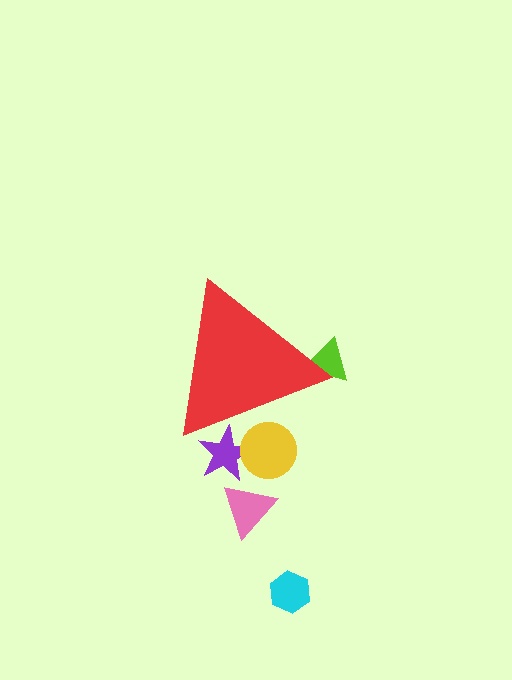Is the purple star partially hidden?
Yes, the purple star is partially hidden behind the red triangle.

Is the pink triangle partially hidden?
No, the pink triangle is fully visible.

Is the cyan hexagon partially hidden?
No, the cyan hexagon is fully visible.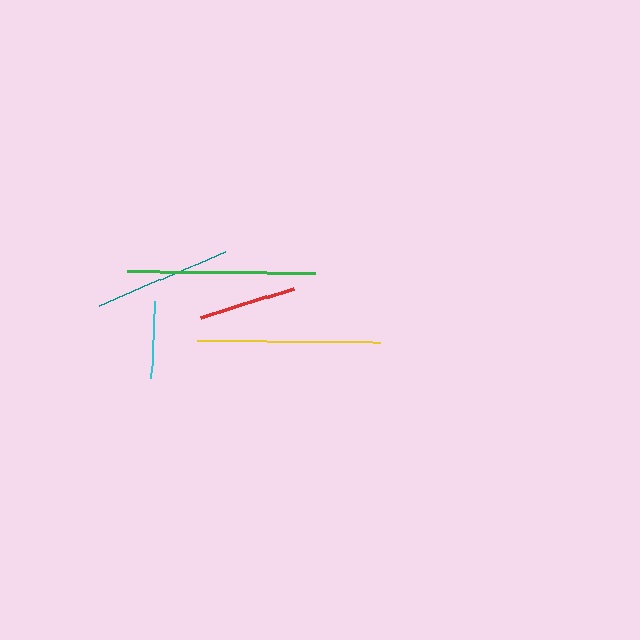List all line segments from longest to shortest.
From longest to shortest: green, yellow, teal, red, cyan.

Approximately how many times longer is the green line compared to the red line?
The green line is approximately 1.9 times the length of the red line.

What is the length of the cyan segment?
The cyan segment is approximately 78 pixels long.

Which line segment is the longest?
The green line is the longest at approximately 188 pixels.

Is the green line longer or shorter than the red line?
The green line is longer than the red line.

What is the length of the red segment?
The red segment is approximately 98 pixels long.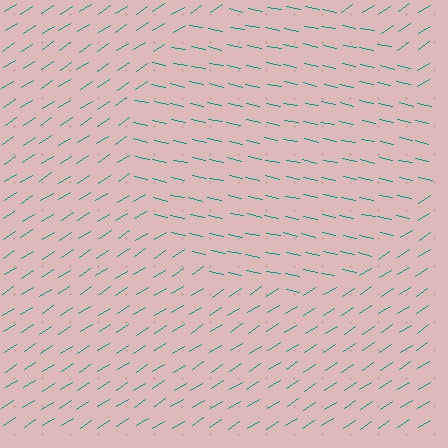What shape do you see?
I see a circle.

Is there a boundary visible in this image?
Yes, there is a texture boundary formed by a change in line orientation.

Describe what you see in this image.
The image is filled with small teal line segments. A circle region in the image has lines oriented differently from the surrounding lines, creating a visible texture boundary.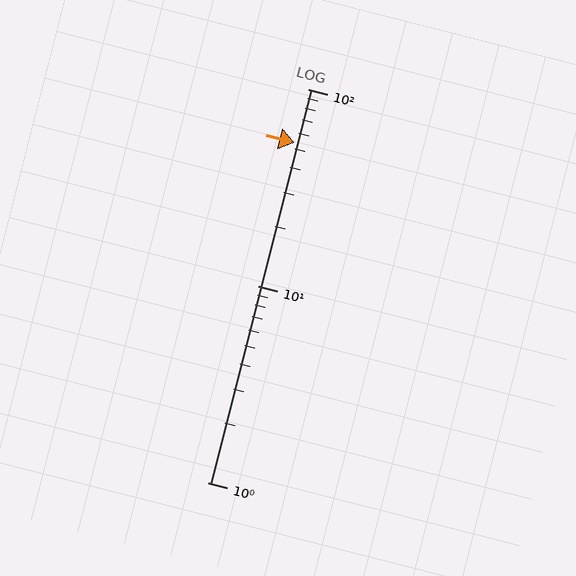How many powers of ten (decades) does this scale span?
The scale spans 2 decades, from 1 to 100.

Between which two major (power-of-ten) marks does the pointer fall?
The pointer is between 10 and 100.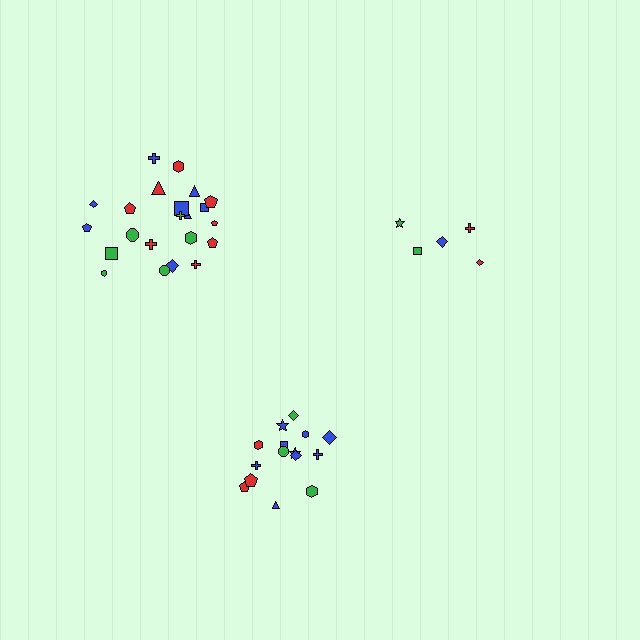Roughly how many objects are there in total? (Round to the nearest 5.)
Roughly 40 objects in total.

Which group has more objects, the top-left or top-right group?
The top-left group.